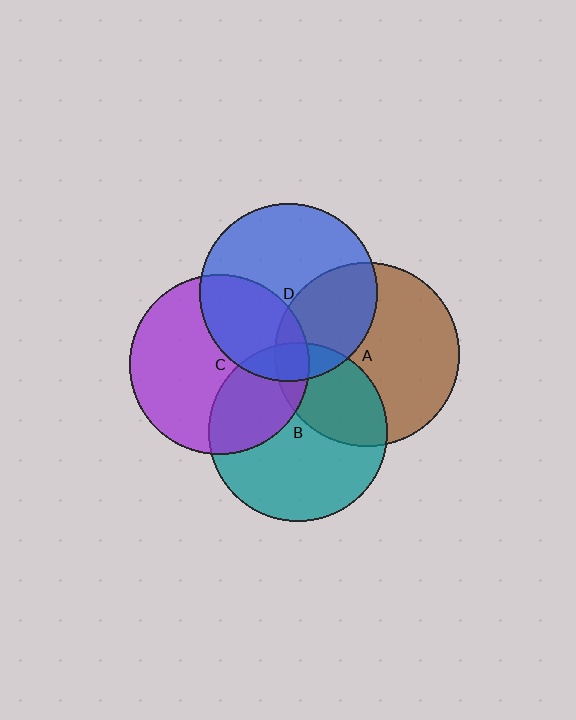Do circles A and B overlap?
Yes.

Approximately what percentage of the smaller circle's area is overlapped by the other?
Approximately 30%.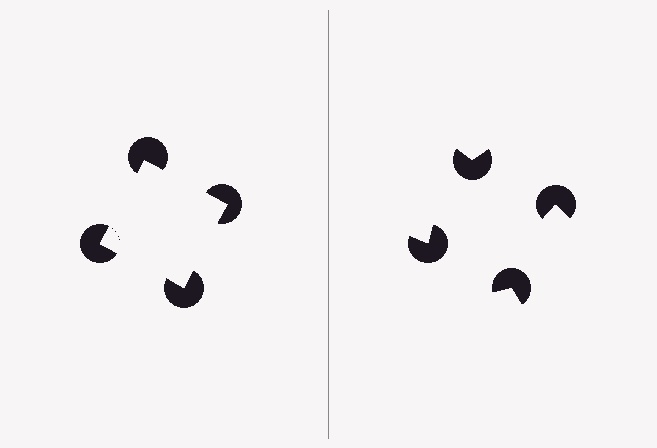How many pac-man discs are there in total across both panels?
8 — 4 on each side.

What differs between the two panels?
The pac-man discs are positioned identically on both sides; only the wedge orientations differ. On the left they align to a square; on the right they are misaligned.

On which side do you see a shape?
An illusory square appears on the left side. On the right side the wedge cuts are rotated, so no coherent shape forms.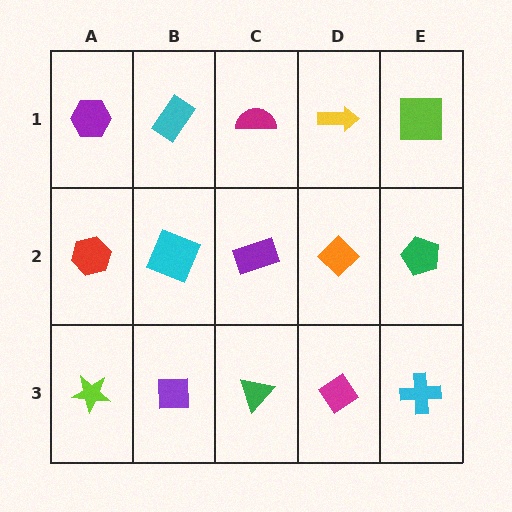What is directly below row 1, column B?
A cyan square.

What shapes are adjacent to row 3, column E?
A green pentagon (row 2, column E), a magenta diamond (row 3, column D).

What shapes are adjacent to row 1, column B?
A cyan square (row 2, column B), a purple hexagon (row 1, column A), a magenta semicircle (row 1, column C).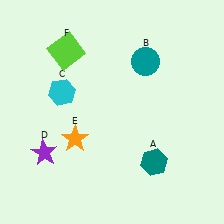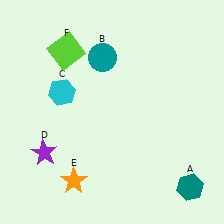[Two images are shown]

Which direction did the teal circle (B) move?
The teal circle (B) moved left.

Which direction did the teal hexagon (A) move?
The teal hexagon (A) moved right.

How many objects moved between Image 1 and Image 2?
3 objects moved between the two images.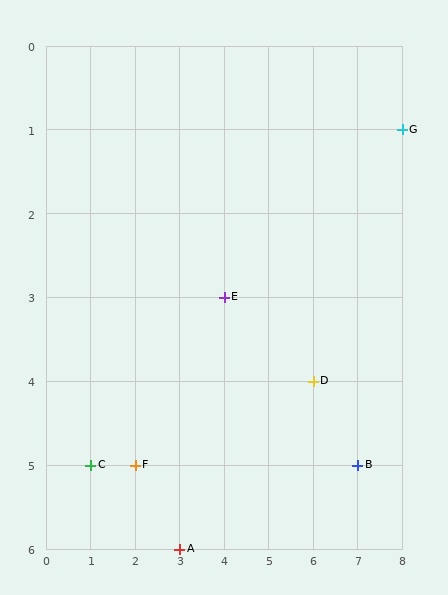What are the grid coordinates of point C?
Point C is at grid coordinates (1, 5).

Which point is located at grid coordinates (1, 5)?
Point C is at (1, 5).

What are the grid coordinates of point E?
Point E is at grid coordinates (4, 3).